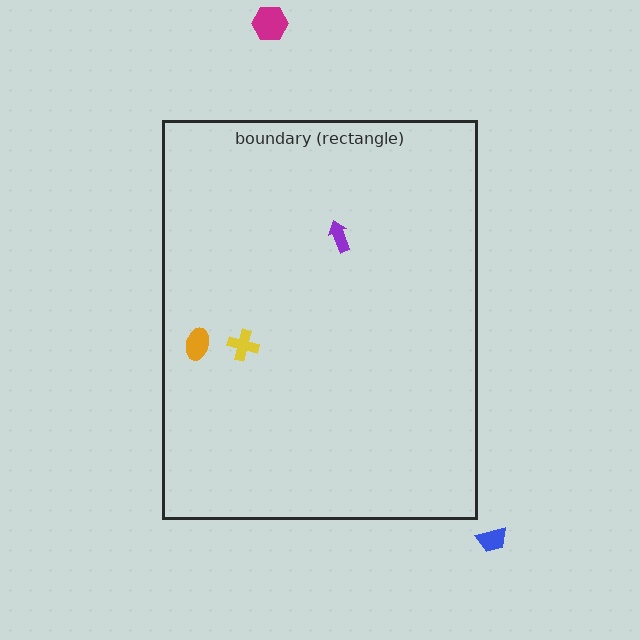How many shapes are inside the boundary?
3 inside, 2 outside.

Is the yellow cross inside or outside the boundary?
Inside.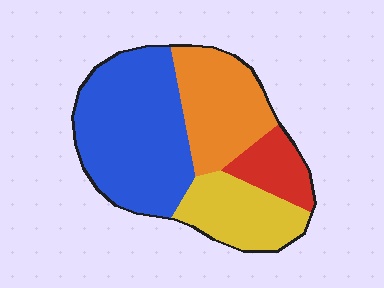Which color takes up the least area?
Red, at roughly 10%.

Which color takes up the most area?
Blue, at roughly 45%.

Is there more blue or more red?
Blue.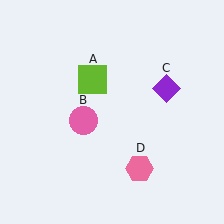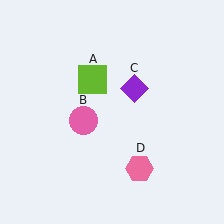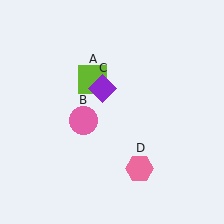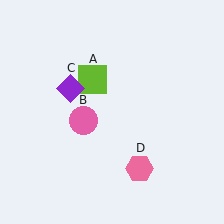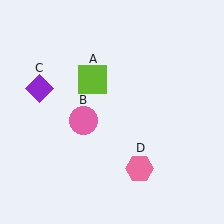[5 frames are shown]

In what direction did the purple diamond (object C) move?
The purple diamond (object C) moved left.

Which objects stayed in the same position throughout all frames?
Lime square (object A) and pink circle (object B) and pink hexagon (object D) remained stationary.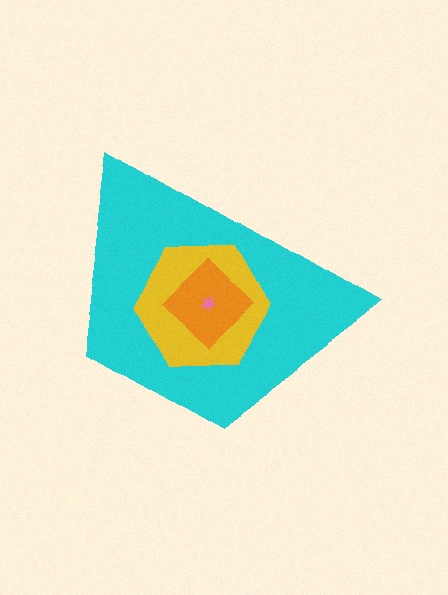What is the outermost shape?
The cyan trapezoid.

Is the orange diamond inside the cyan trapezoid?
Yes.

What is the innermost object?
The pink star.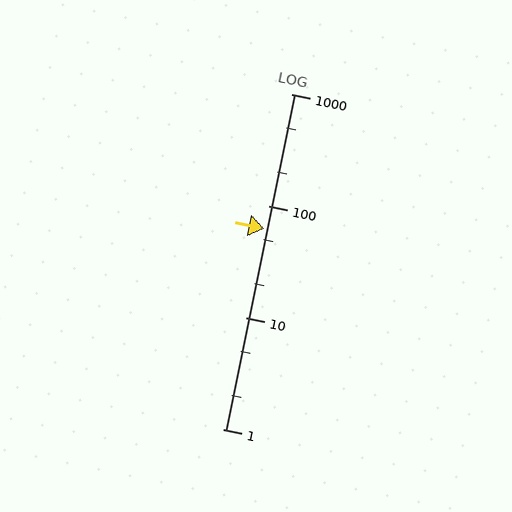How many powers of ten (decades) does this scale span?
The scale spans 3 decades, from 1 to 1000.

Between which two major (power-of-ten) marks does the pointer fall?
The pointer is between 10 and 100.